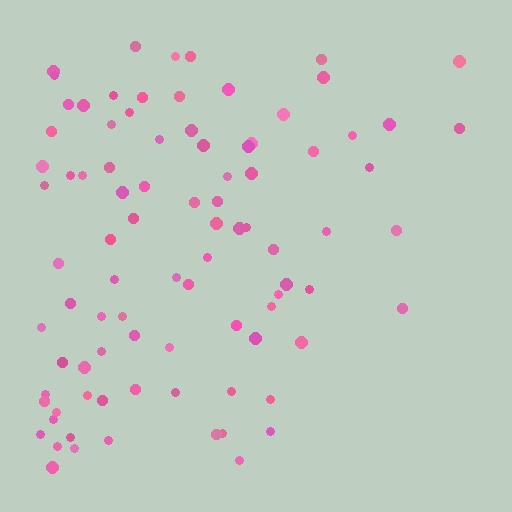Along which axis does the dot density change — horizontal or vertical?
Horizontal.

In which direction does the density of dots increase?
From right to left, with the left side densest.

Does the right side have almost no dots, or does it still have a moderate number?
Still a moderate number, just noticeably fewer than the left.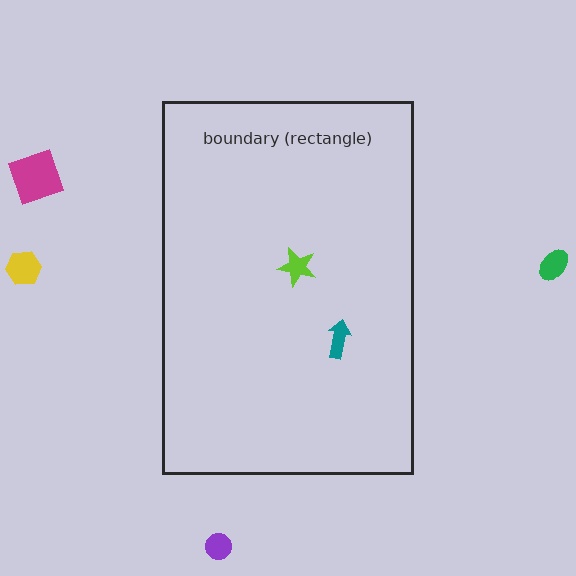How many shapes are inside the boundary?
2 inside, 4 outside.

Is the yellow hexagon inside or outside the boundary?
Outside.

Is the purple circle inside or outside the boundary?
Outside.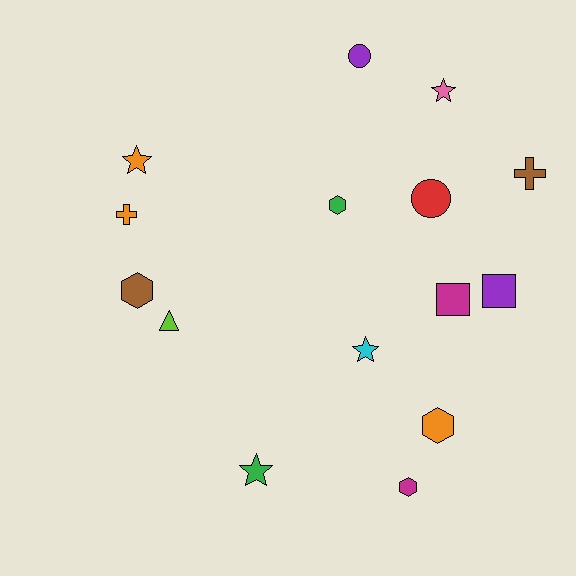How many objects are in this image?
There are 15 objects.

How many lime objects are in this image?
There is 1 lime object.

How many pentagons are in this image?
There are no pentagons.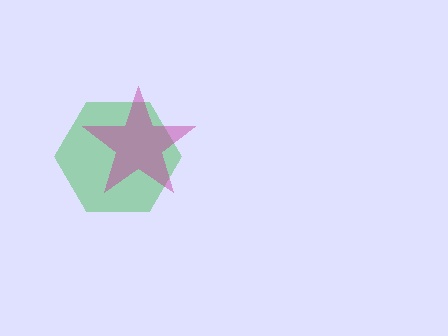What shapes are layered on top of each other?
The layered shapes are: a green hexagon, a magenta star.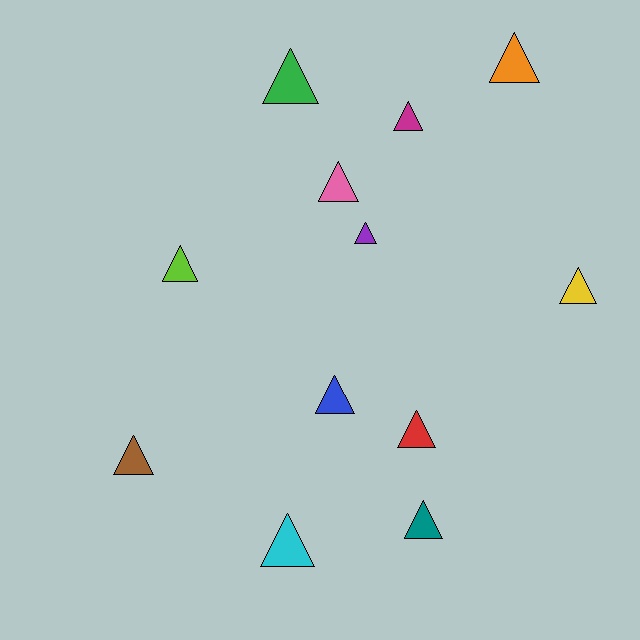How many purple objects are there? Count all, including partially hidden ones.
There is 1 purple object.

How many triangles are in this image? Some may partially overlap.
There are 12 triangles.